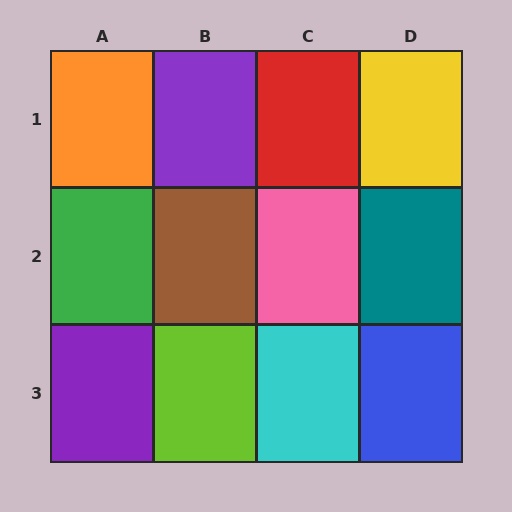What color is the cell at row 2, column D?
Teal.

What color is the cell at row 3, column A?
Purple.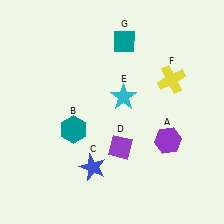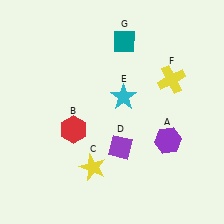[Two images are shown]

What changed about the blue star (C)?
In Image 1, C is blue. In Image 2, it changed to yellow.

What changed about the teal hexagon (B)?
In Image 1, B is teal. In Image 2, it changed to red.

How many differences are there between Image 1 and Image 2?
There are 2 differences between the two images.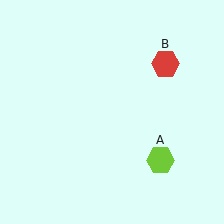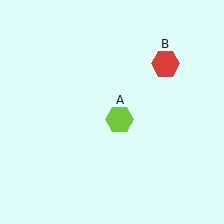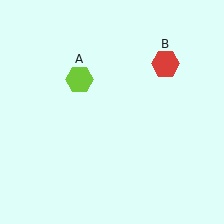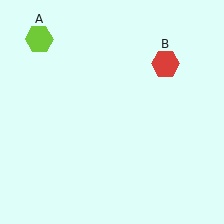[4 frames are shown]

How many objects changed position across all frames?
1 object changed position: lime hexagon (object A).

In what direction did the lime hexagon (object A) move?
The lime hexagon (object A) moved up and to the left.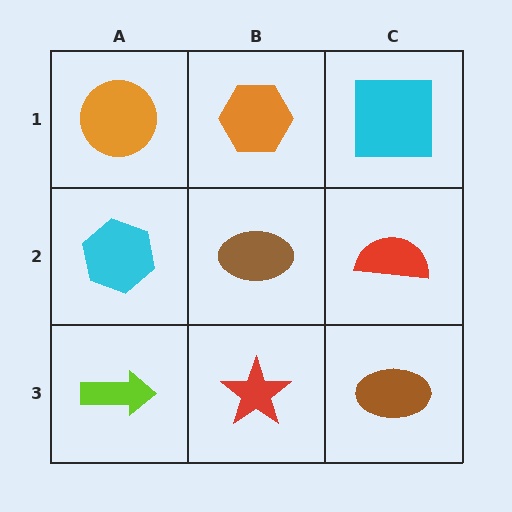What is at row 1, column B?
An orange hexagon.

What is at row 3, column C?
A brown ellipse.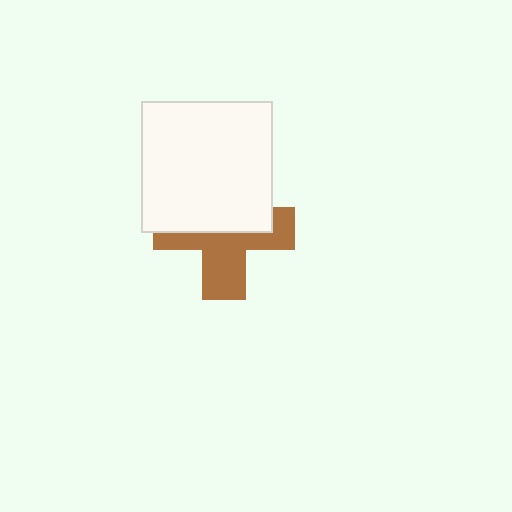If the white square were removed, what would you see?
You would see the complete brown cross.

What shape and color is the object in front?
The object in front is a white square.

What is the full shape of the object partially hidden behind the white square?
The partially hidden object is a brown cross.